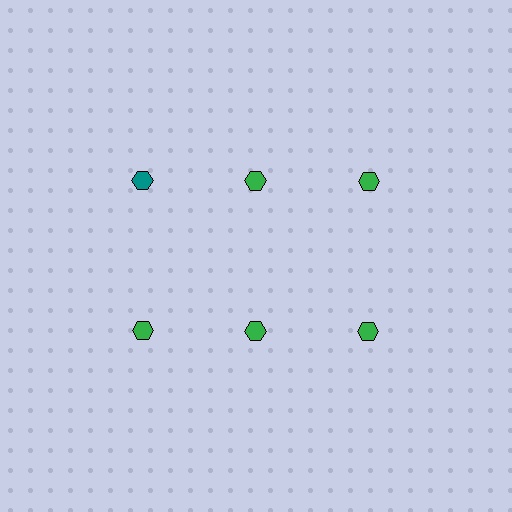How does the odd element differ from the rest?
It has a different color: teal instead of green.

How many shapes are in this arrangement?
There are 6 shapes arranged in a grid pattern.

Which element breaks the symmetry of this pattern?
The teal hexagon in the top row, leftmost column breaks the symmetry. All other shapes are green hexagons.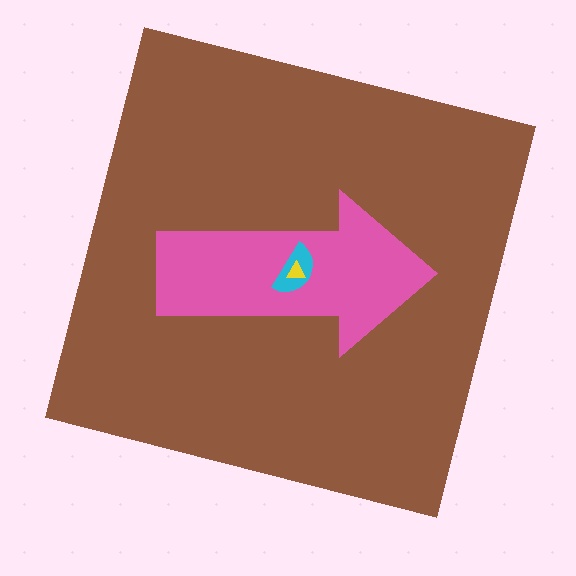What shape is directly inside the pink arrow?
The cyan semicircle.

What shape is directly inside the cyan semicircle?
The yellow triangle.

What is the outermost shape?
The brown square.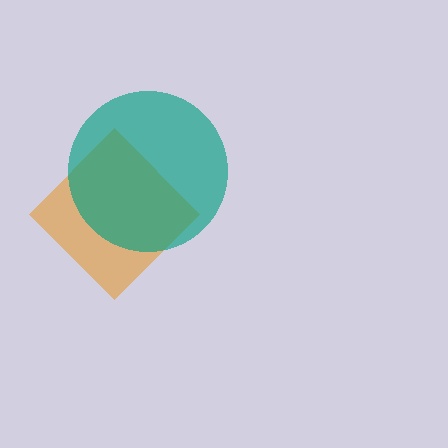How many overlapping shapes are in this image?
There are 2 overlapping shapes in the image.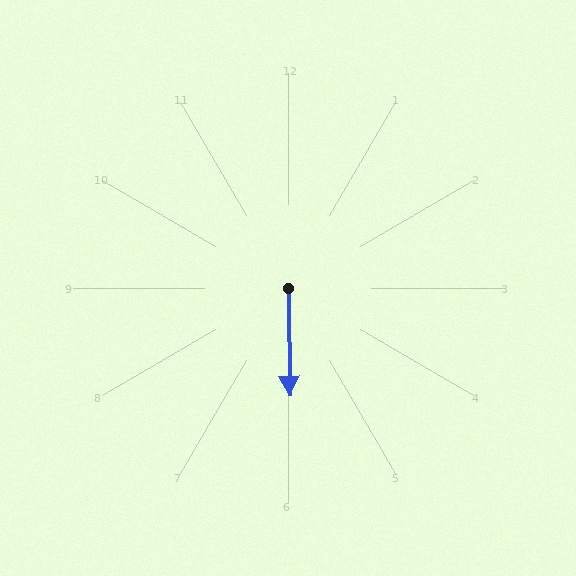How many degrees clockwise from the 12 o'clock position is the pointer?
Approximately 179 degrees.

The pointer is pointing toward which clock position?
Roughly 6 o'clock.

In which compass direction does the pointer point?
South.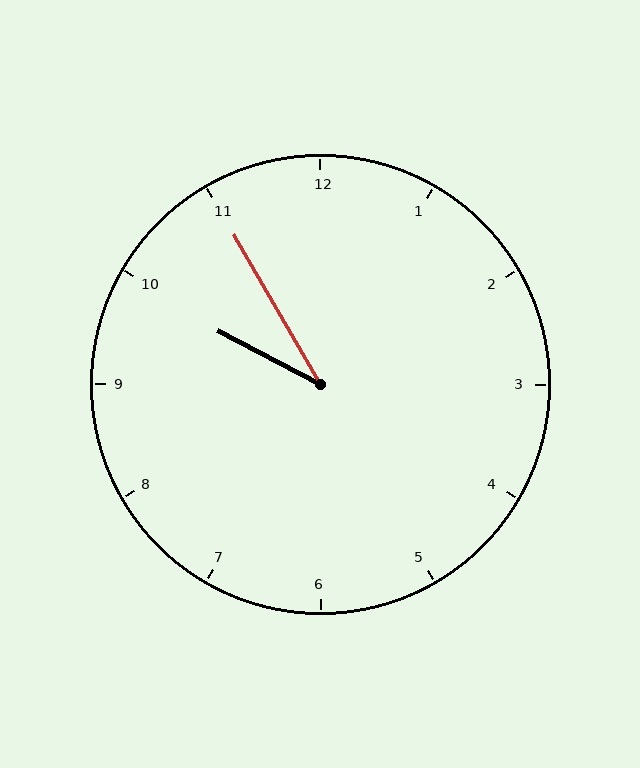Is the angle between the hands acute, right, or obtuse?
It is acute.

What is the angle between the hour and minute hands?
Approximately 32 degrees.